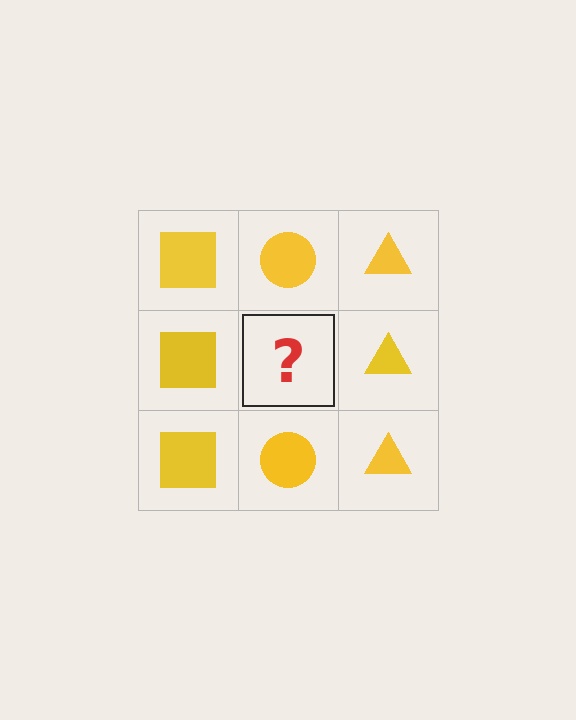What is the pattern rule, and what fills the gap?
The rule is that each column has a consistent shape. The gap should be filled with a yellow circle.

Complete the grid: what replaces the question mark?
The question mark should be replaced with a yellow circle.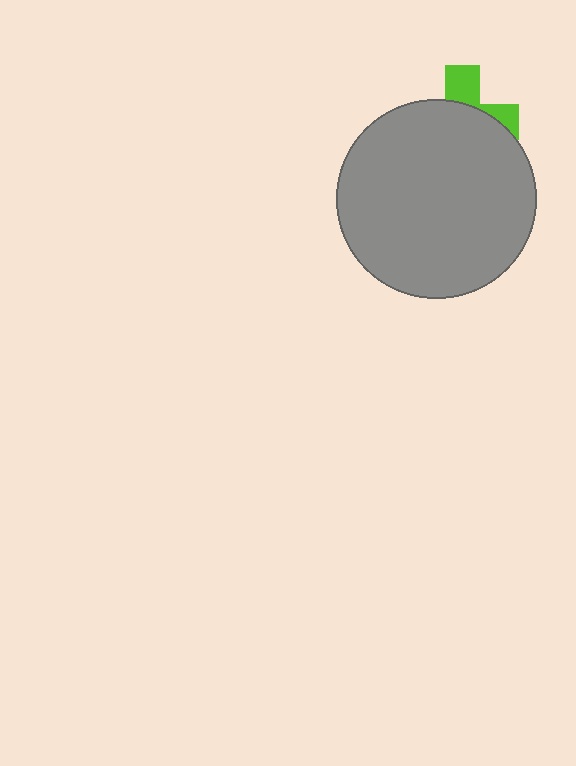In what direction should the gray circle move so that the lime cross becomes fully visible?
The gray circle should move down. That is the shortest direction to clear the overlap and leave the lime cross fully visible.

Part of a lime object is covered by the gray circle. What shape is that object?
It is a cross.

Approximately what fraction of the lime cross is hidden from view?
Roughly 70% of the lime cross is hidden behind the gray circle.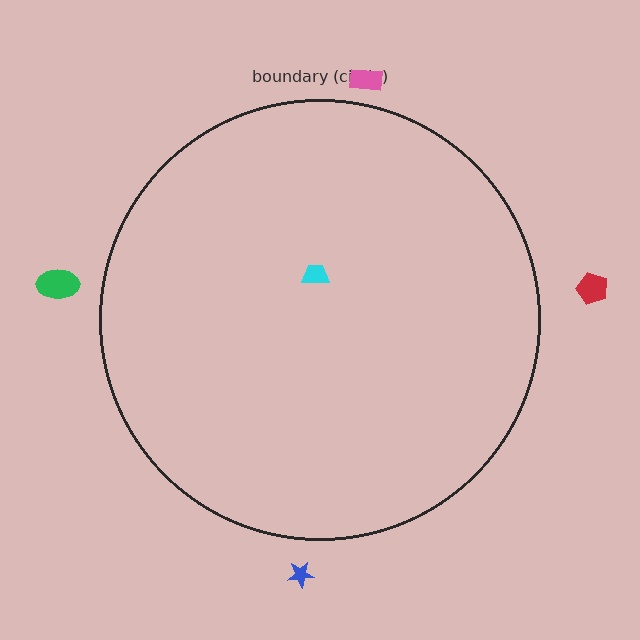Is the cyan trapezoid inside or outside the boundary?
Inside.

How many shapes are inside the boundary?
1 inside, 4 outside.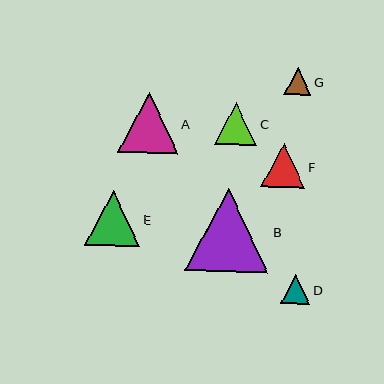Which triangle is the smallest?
Triangle G is the smallest with a size of approximately 26 pixels.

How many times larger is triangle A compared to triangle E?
Triangle A is approximately 1.1 times the size of triangle E.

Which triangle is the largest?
Triangle B is the largest with a size of approximately 83 pixels.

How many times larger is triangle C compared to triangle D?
Triangle C is approximately 1.5 times the size of triangle D.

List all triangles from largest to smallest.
From largest to smallest: B, A, E, F, C, D, G.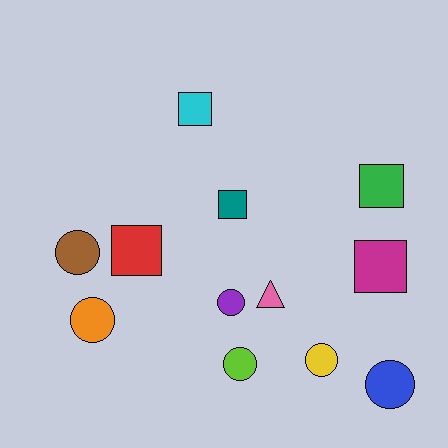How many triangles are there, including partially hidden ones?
There is 1 triangle.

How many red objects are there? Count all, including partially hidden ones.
There is 1 red object.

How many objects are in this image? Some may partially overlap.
There are 12 objects.